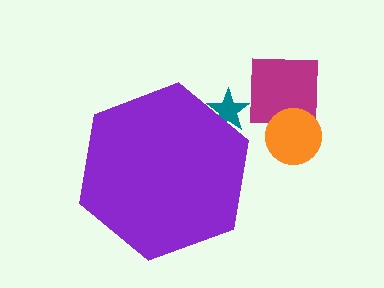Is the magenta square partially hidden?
No, the magenta square is fully visible.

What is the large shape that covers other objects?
A purple hexagon.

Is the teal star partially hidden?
Yes, the teal star is partially hidden behind the purple hexagon.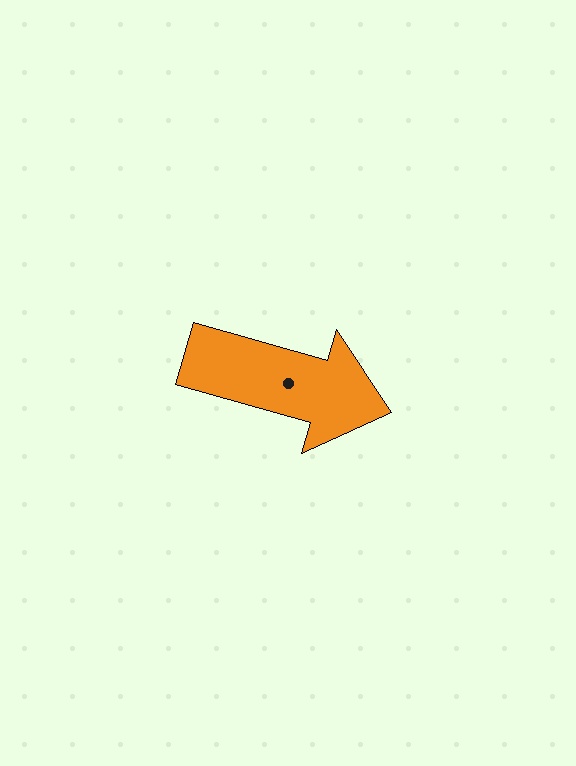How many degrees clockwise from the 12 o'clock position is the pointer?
Approximately 106 degrees.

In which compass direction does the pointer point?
East.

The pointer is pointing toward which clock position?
Roughly 4 o'clock.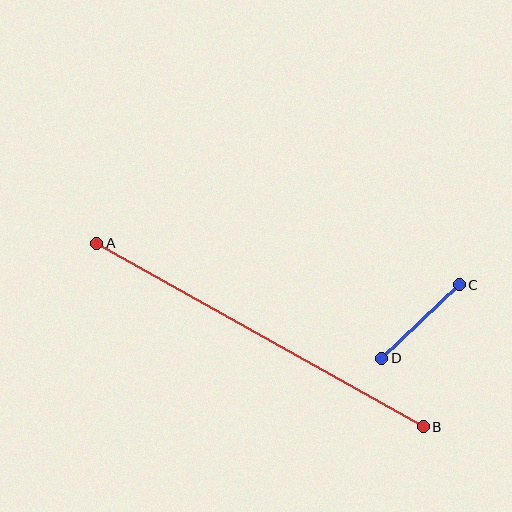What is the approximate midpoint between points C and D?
The midpoint is at approximately (420, 321) pixels.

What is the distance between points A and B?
The distance is approximately 374 pixels.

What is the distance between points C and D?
The distance is approximately 107 pixels.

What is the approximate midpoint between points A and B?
The midpoint is at approximately (260, 335) pixels.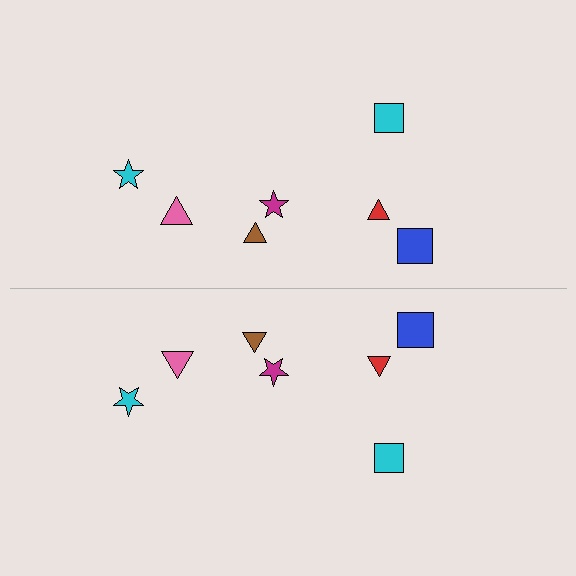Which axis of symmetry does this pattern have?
The pattern has a horizontal axis of symmetry running through the center of the image.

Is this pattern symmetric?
Yes, this pattern has bilateral (reflection) symmetry.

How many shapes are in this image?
There are 14 shapes in this image.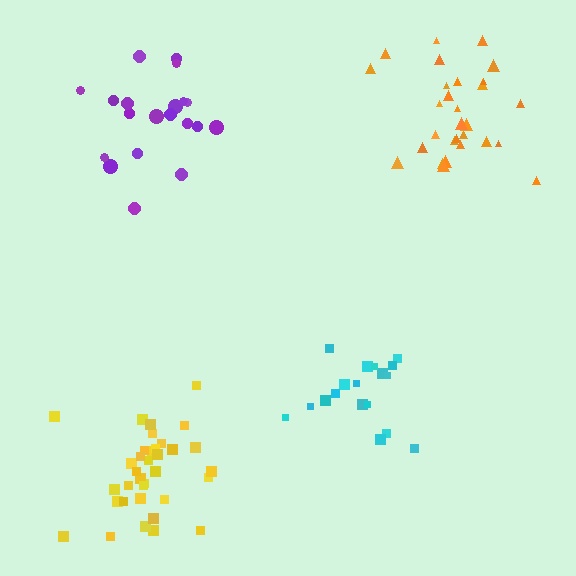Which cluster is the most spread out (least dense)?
Purple.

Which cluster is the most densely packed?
Yellow.